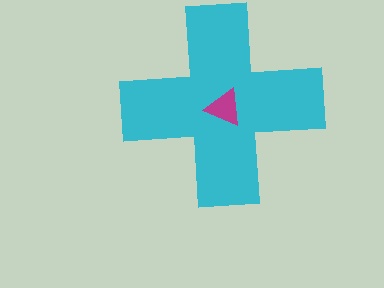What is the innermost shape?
The magenta triangle.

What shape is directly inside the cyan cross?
The magenta triangle.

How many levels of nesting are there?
2.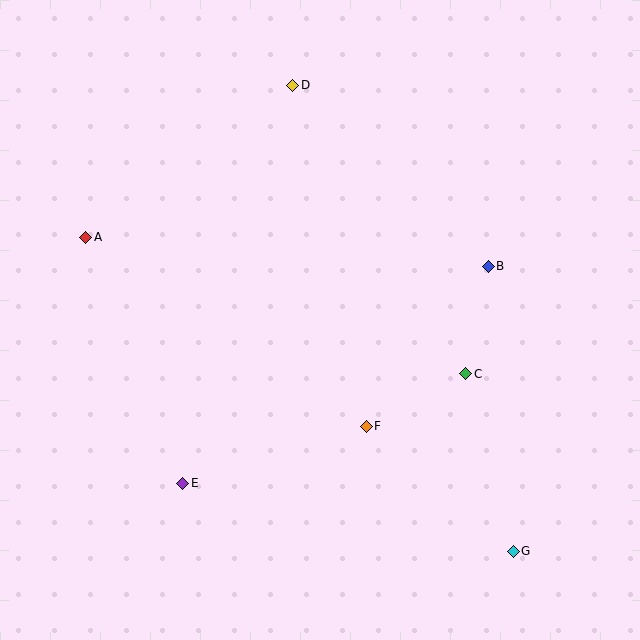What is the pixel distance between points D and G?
The distance between D and G is 516 pixels.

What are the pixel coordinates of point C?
Point C is at (466, 374).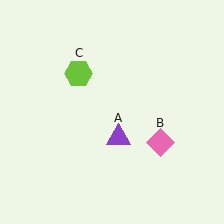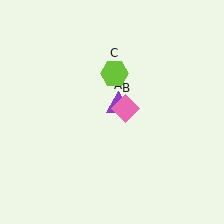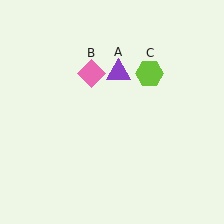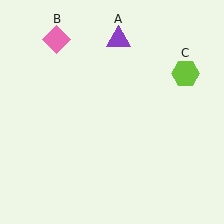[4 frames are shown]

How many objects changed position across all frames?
3 objects changed position: purple triangle (object A), pink diamond (object B), lime hexagon (object C).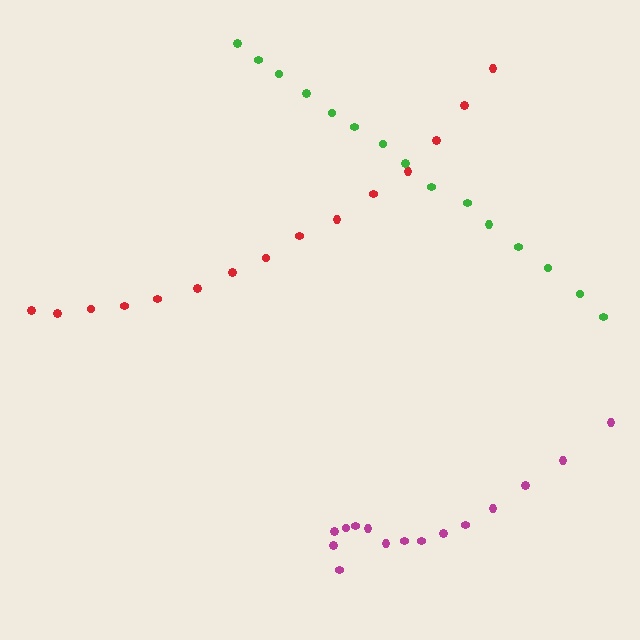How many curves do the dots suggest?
There are 3 distinct paths.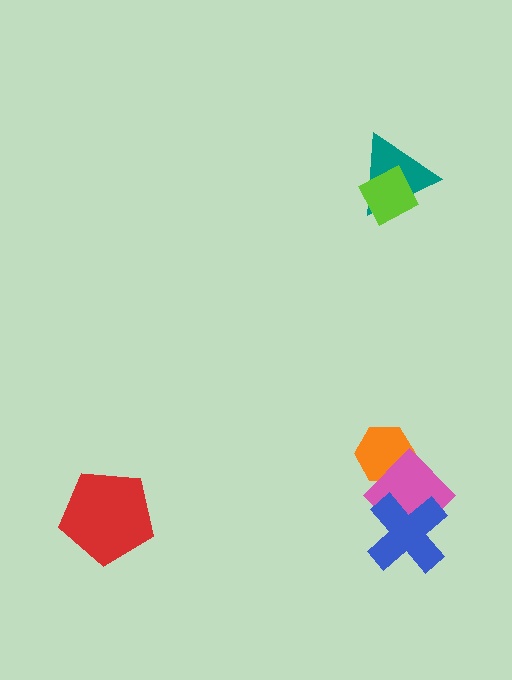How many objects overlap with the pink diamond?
2 objects overlap with the pink diamond.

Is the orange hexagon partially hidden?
Yes, it is partially covered by another shape.